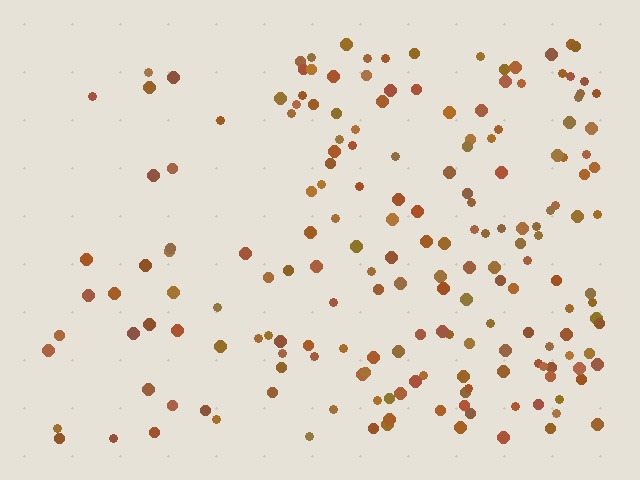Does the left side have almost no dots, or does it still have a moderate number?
Still a moderate number, just noticeably fewer than the right.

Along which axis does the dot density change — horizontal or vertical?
Horizontal.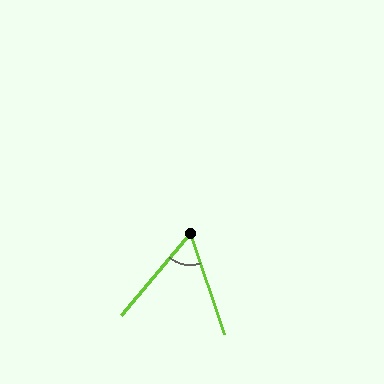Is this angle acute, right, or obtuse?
It is acute.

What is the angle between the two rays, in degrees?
Approximately 59 degrees.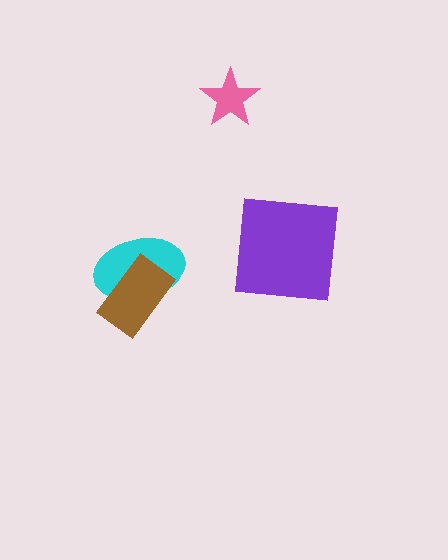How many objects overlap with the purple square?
0 objects overlap with the purple square.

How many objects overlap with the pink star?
0 objects overlap with the pink star.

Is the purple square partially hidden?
No, no other shape covers it.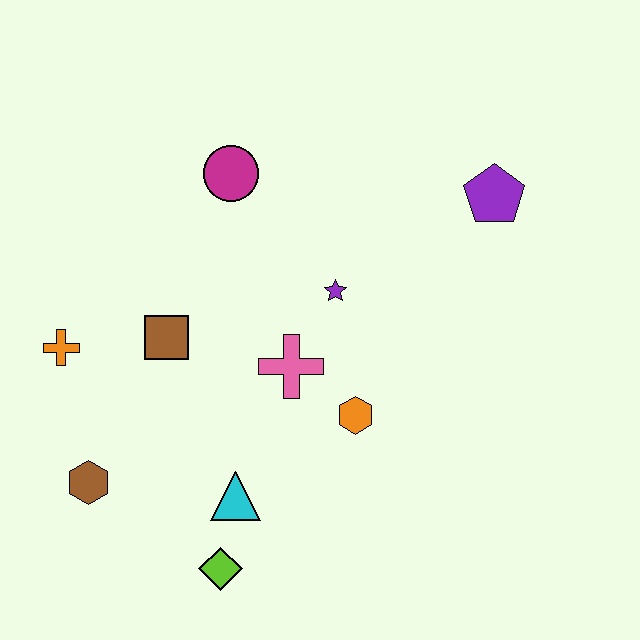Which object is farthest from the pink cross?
The purple pentagon is farthest from the pink cross.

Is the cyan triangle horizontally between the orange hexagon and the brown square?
Yes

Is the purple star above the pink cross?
Yes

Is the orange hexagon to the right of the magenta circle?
Yes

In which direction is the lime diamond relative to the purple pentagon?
The lime diamond is below the purple pentagon.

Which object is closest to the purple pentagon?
The purple star is closest to the purple pentagon.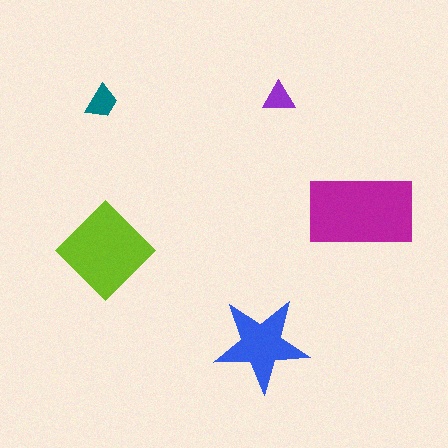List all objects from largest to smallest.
The magenta rectangle, the lime diamond, the blue star, the teal trapezoid, the purple triangle.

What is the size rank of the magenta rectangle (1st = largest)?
1st.